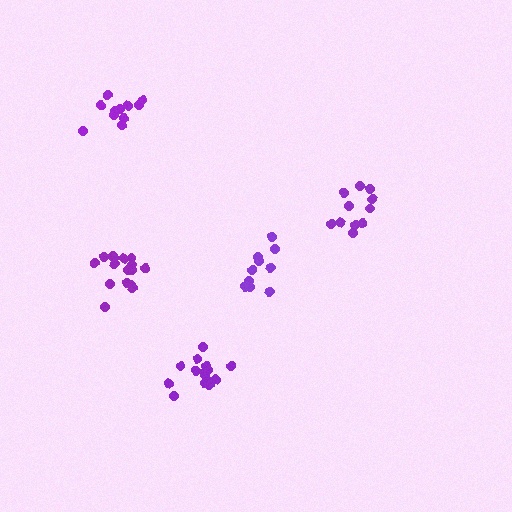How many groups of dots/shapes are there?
There are 5 groups.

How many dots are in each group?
Group 1: 11 dots, Group 2: 15 dots, Group 3: 11 dots, Group 4: 16 dots, Group 5: 10 dots (63 total).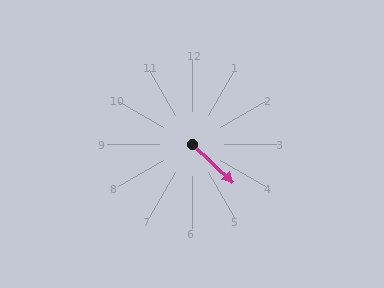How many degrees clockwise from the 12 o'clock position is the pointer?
Approximately 133 degrees.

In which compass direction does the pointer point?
Southeast.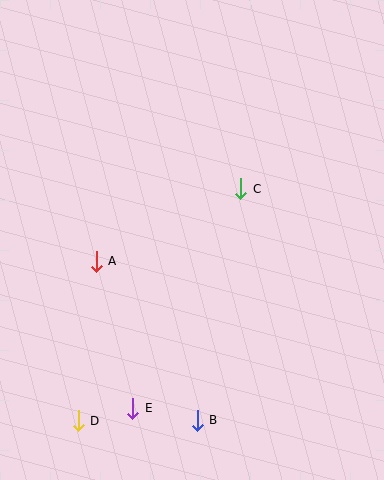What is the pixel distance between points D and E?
The distance between D and E is 56 pixels.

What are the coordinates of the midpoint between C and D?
The midpoint between C and D is at (160, 305).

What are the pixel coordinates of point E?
Point E is at (133, 408).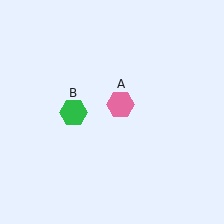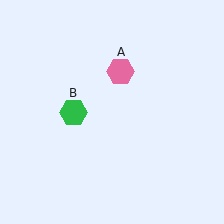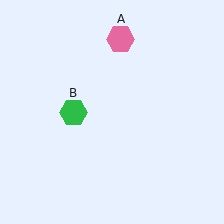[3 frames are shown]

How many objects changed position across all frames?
1 object changed position: pink hexagon (object A).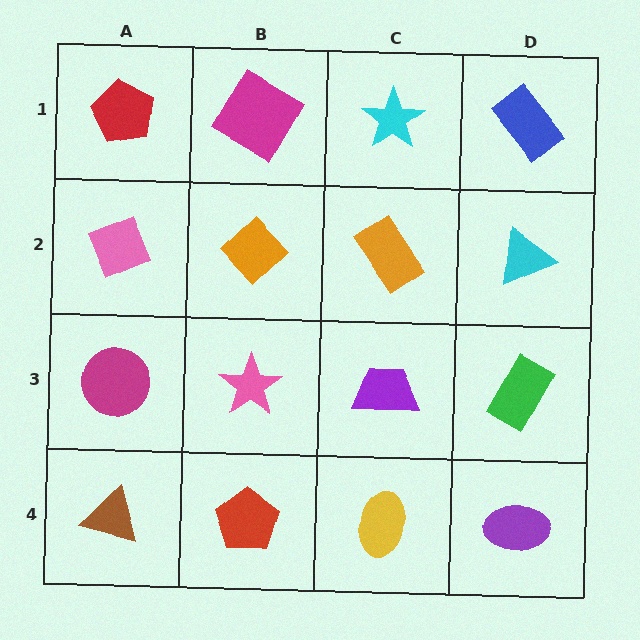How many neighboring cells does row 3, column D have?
3.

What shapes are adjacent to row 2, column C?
A cyan star (row 1, column C), a purple trapezoid (row 3, column C), an orange diamond (row 2, column B), a cyan triangle (row 2, column D).